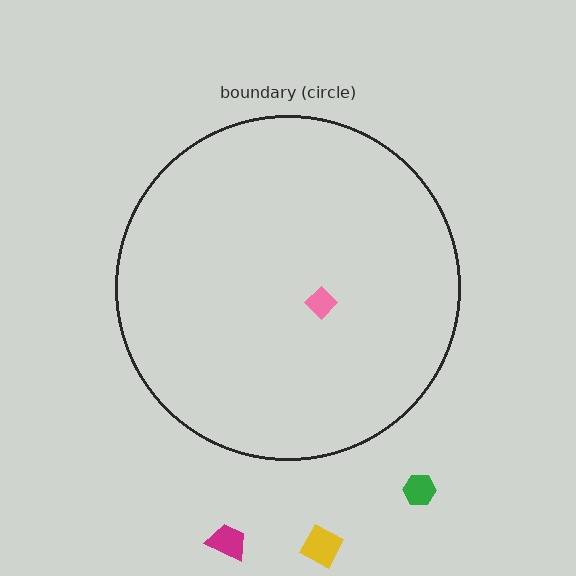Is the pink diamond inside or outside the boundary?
Inside.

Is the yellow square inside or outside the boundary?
Outside.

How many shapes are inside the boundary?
1 inside, 3 outside.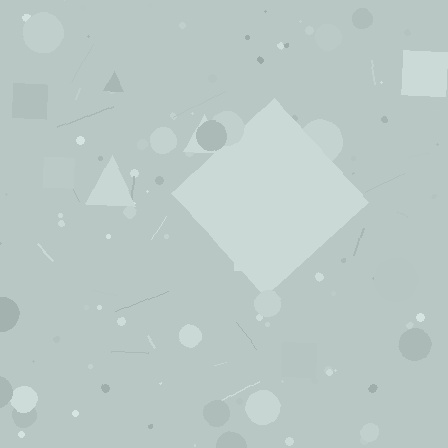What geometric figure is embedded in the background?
A diamond is embedded in the background.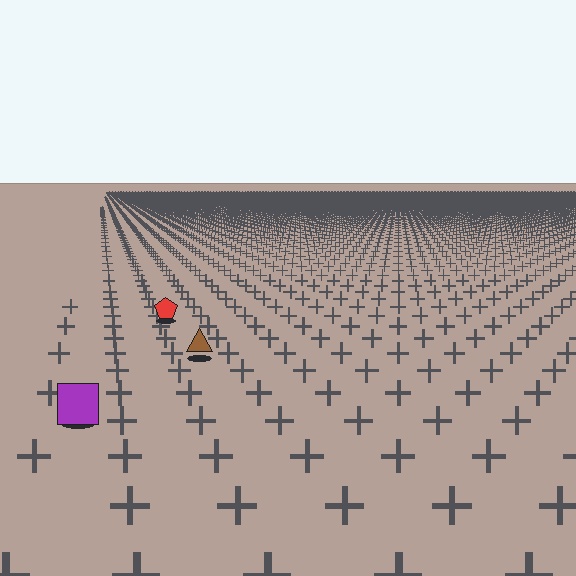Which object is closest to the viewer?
The purple square is closest. The texture marks near it are larger and more spread out.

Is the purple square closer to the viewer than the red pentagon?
Yes. The purple square is closer — you can tell from the texture gradient: the ground texture is coarser near it.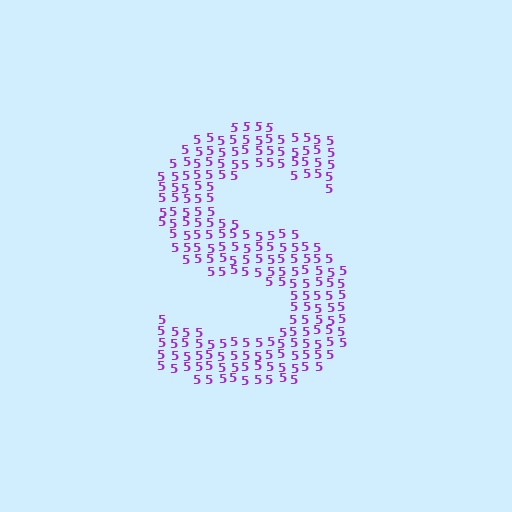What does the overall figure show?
The overall figure shows the letter S.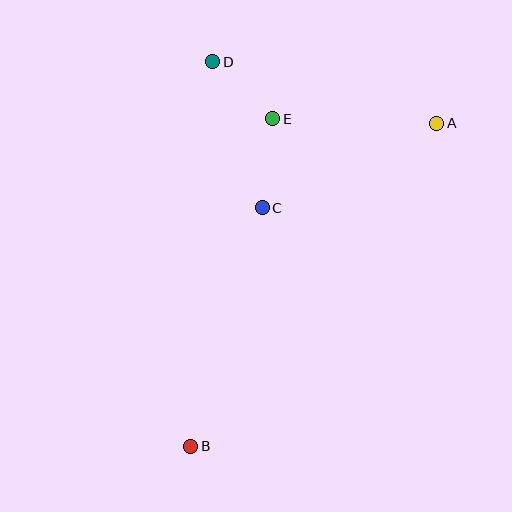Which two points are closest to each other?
Points D and E are closest to each other.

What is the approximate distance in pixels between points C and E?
The distance between C and E is approximately 90 pixels.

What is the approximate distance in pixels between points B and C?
The distance between B and C is approximately 249 pixels.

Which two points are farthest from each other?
Points A and B are farthest from each other.